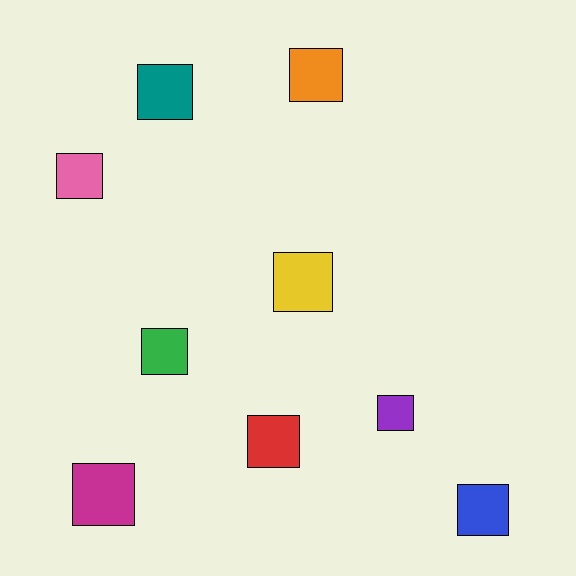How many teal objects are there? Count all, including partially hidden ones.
There is 1 teal object.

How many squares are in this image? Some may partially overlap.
There are 9 squares.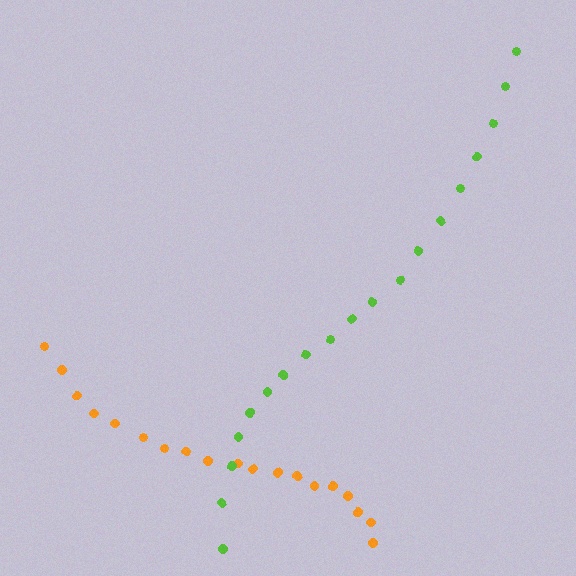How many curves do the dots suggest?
There are 2 distinct paths.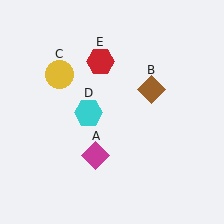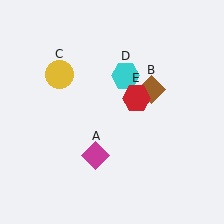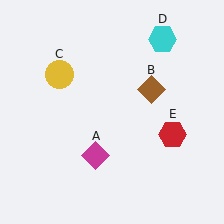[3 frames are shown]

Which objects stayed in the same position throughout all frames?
Magenta diamond (object A) and brown diamond (object B) and yellow circle (object C) remained stationary.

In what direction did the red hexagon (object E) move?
The red hexagon (object E) moved down and to the right.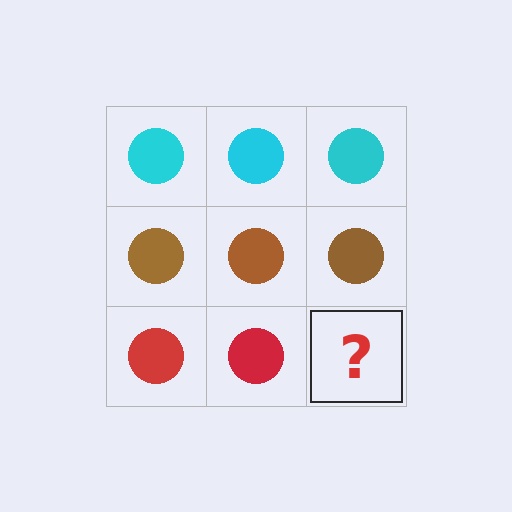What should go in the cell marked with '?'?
The missing cell should contain a red circle.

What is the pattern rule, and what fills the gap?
The rule is that each row has a consistent color. The gap should be filled with a red circle.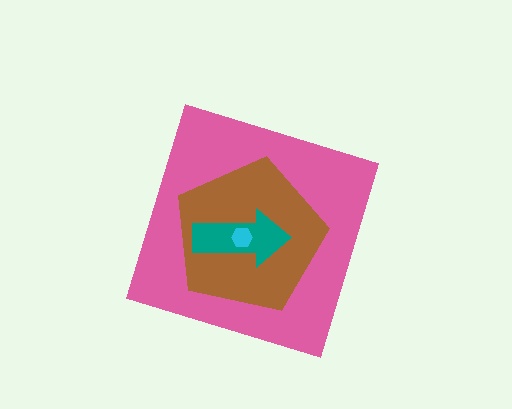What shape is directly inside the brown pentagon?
The teal arrow.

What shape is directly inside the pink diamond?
The brown pentagon.